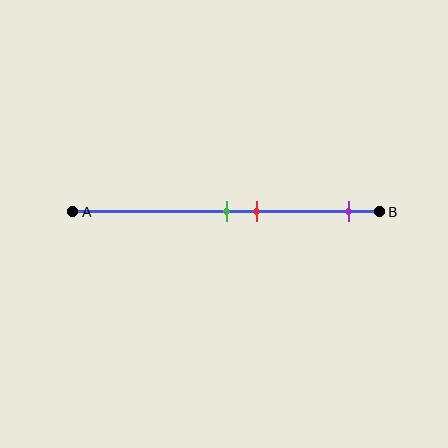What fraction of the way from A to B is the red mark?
The red mark is approximately 60% (0.6) of the way from A to B.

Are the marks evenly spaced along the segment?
No, the marks are not evenly spaced.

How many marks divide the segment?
There are 3 marks dividing the segment.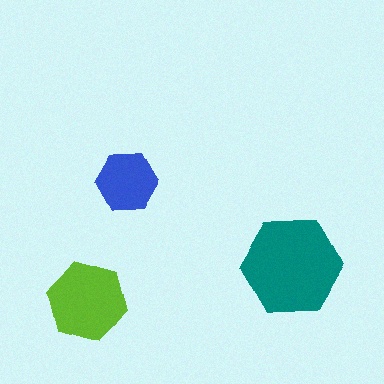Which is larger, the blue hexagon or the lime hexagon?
The lime one.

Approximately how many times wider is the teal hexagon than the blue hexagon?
About 1.5 times wider.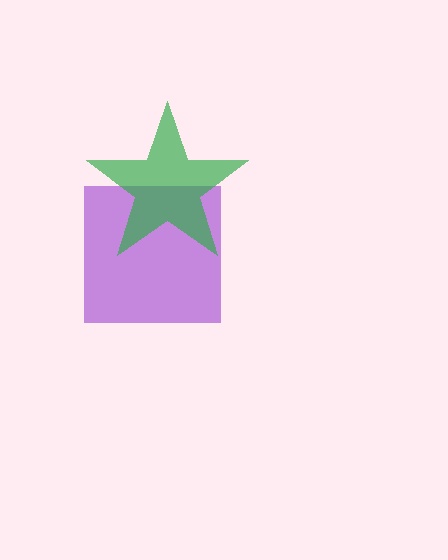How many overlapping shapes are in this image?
There are 2 overlapping shapes in the image.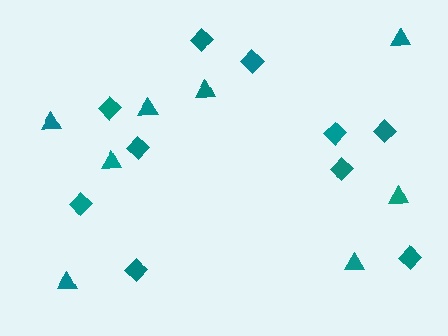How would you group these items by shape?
There are 2 groups: one group of triangles (8) and one group of diamonds (10).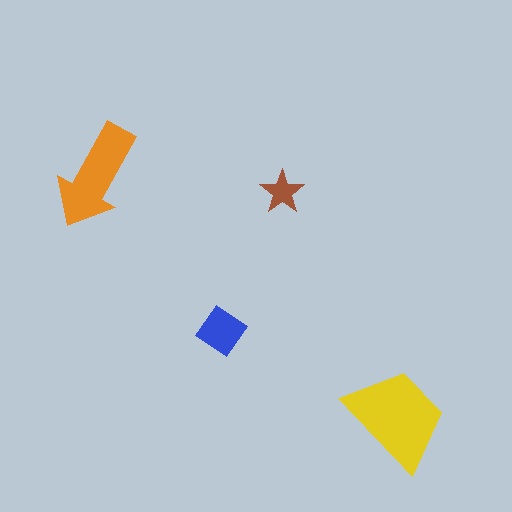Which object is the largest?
The yellow trapezoid.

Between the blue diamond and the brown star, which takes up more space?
The blue diamond.